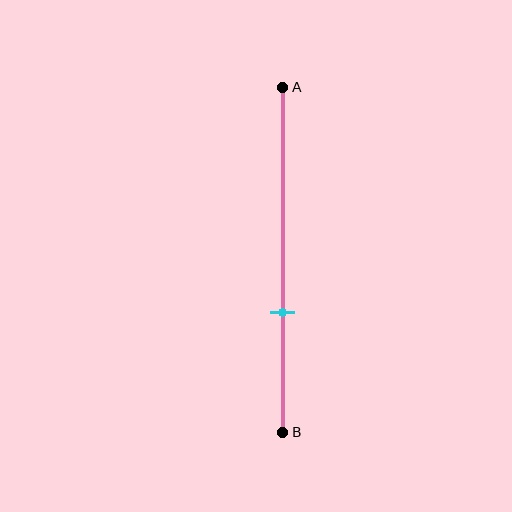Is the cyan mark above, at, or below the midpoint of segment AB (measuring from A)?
The cyan mark is below the midpoint of segment AB.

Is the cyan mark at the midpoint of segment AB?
No, the mark is at about 65% from A, not at the 50% midpoint.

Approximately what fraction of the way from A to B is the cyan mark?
The cyan mark is approximately 65% of the way from A to B.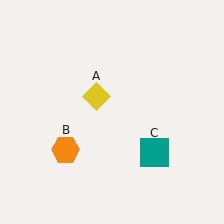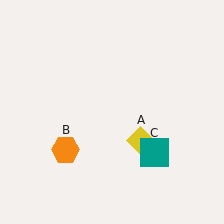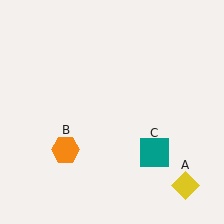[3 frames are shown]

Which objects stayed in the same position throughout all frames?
Orange hexagon (object B) and teal square (object C) remained stationary.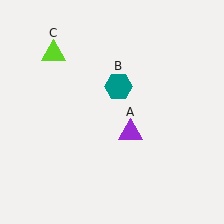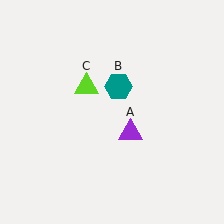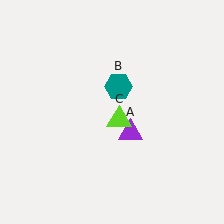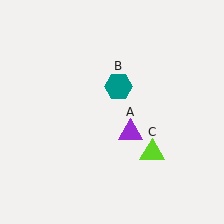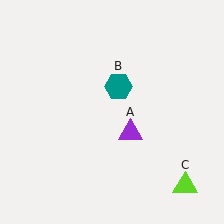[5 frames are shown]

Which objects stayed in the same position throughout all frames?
Purple triangle (object A) and teal hexagon (object B) remained stationary.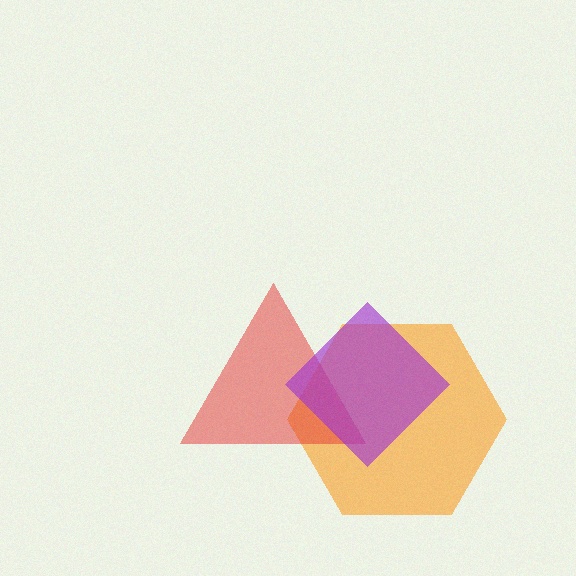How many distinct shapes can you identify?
There are 3 distinct shapes: an orange hexagon, a red triangle, a purple diamond.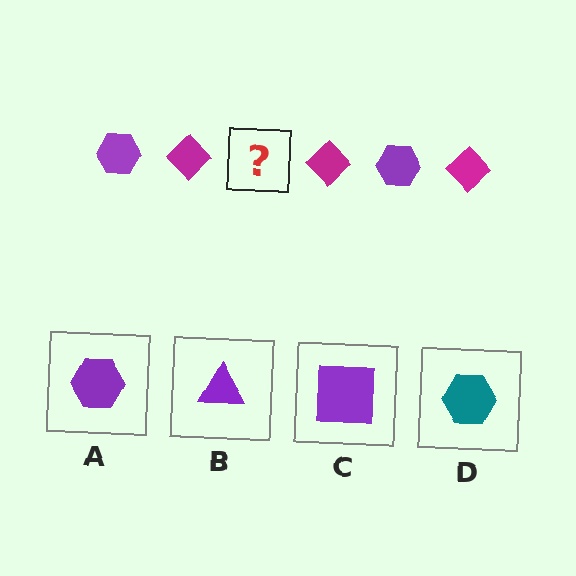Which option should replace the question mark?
Option A.